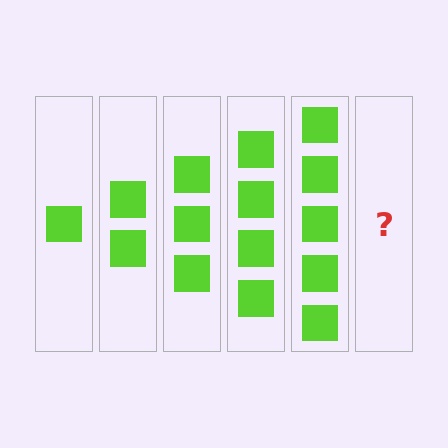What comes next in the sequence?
The next element should be 6 squares.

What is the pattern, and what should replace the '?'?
The pattern is that each step adds one more square. The '?' should be 6 squares.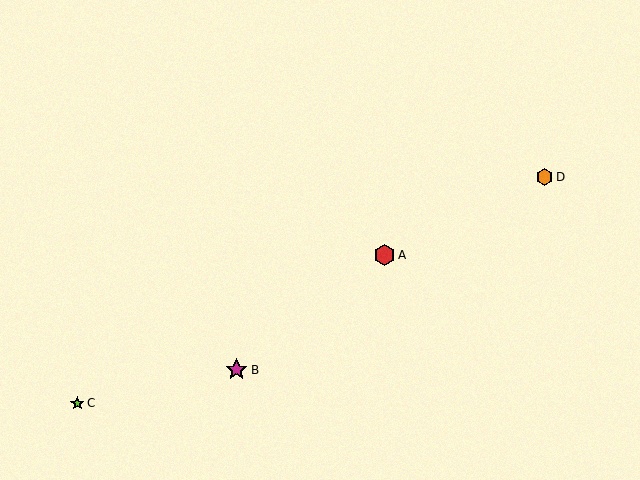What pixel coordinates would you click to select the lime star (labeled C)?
Click at (77, 403) to select the lime star C.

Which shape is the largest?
The magenta star (labeled B) is the largest.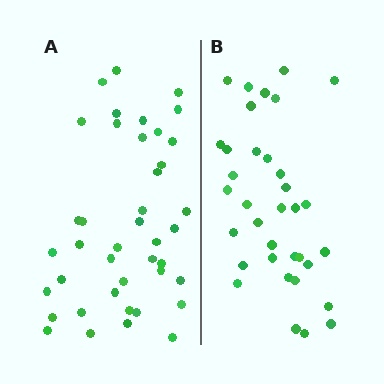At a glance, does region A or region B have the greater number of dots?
Region A (the left region) has more dots.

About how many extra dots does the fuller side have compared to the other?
Region A has about 6 more dots than region B.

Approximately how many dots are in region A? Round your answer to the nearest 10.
About 40 dots. (The exact count is 41, which rounds to 40.)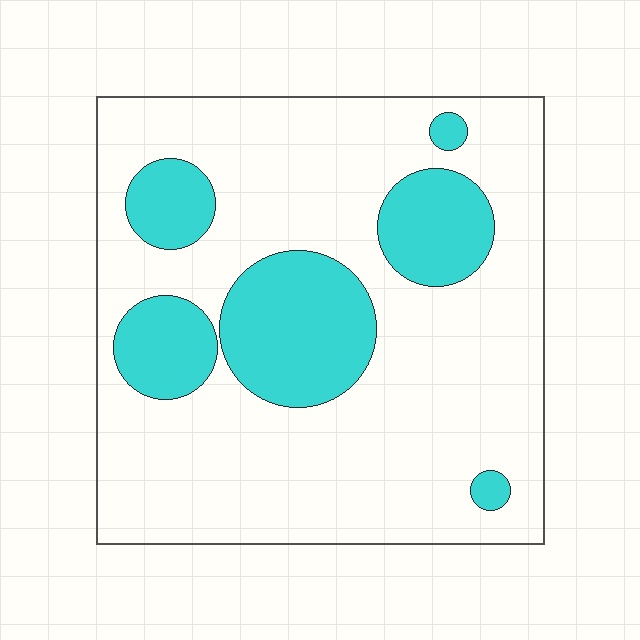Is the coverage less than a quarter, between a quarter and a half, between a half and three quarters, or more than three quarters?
Less than a quarter.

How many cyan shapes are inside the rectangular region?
6.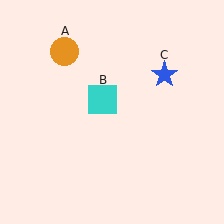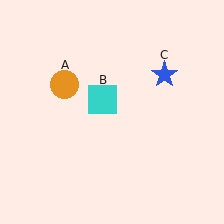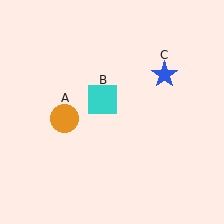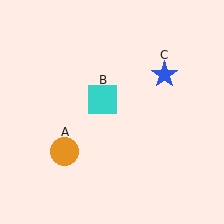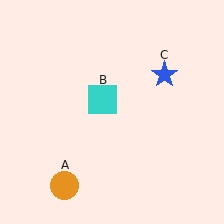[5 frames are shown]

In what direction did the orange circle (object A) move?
The orange circle (object A) moved down.